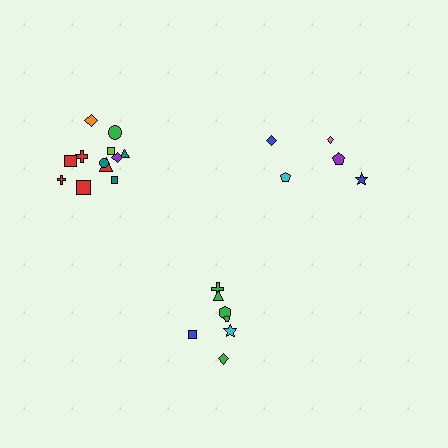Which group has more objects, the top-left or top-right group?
The top-left group.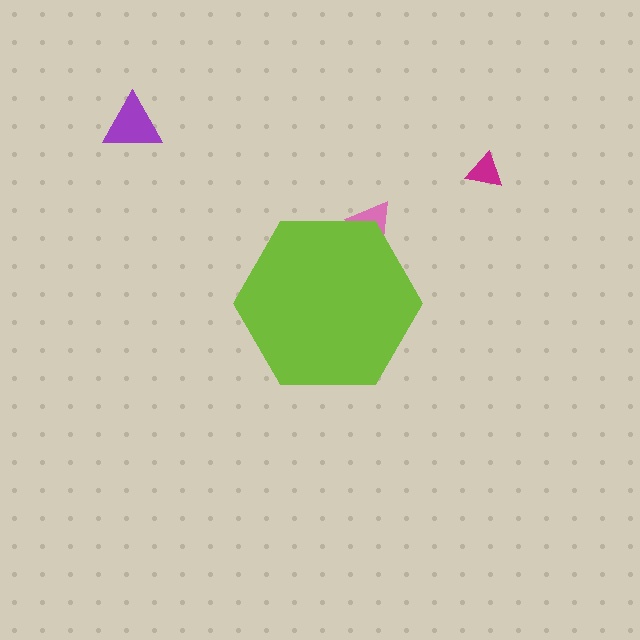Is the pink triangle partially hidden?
Yes, the pink triangle is partially hidden behind the lime hexagon.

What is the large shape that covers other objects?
A lime hexagon.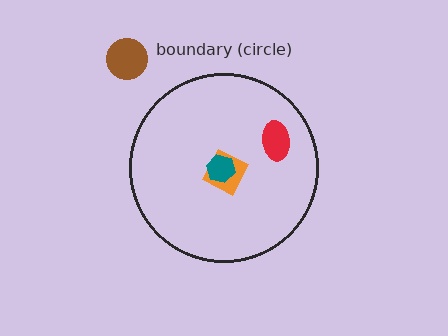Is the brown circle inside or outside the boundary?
Outside.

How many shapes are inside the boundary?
3 inside, 1 outside.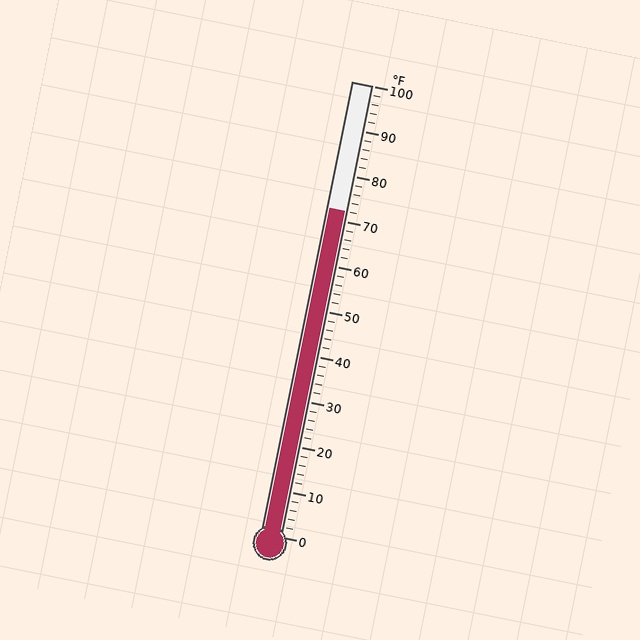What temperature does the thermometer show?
The thermometer shows approximately 72°F.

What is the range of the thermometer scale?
The thermometer scale ranges from 0°F to 100°F.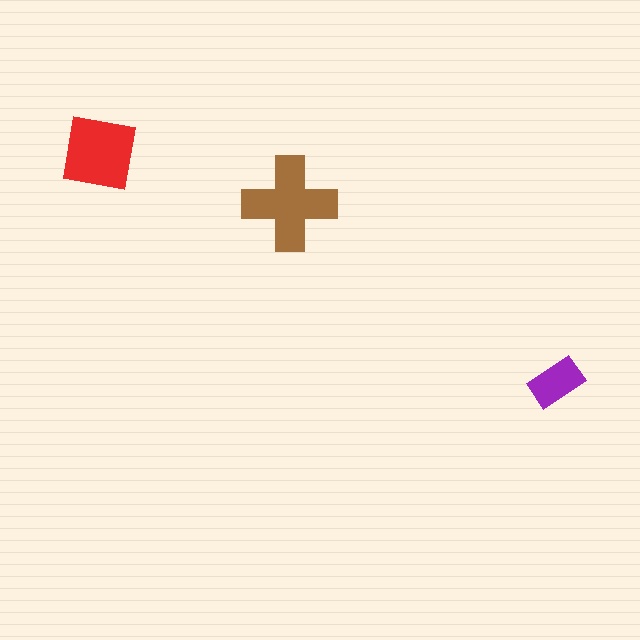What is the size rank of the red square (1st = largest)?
2nd.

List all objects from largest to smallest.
The brown cross, the red square, the purple rectangle.